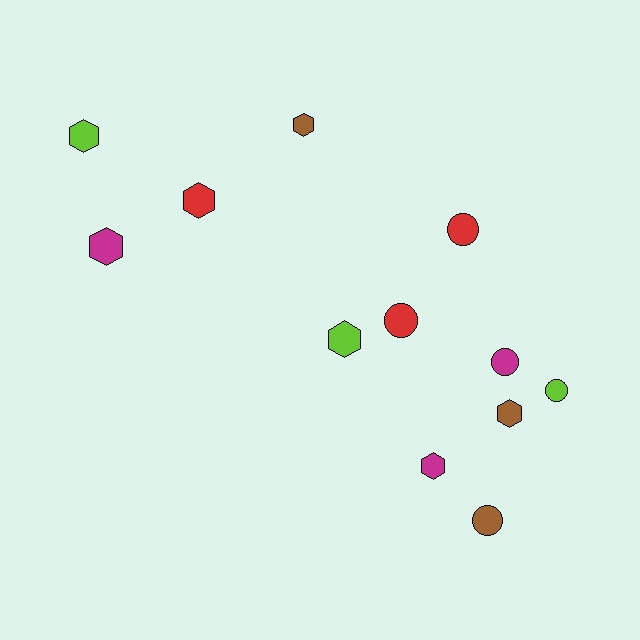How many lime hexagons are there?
There are 2 lime hexagons.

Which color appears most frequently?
Brown, with 3 objects.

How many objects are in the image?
There are 12 objects.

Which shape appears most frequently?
Hexagon, with 7 objects.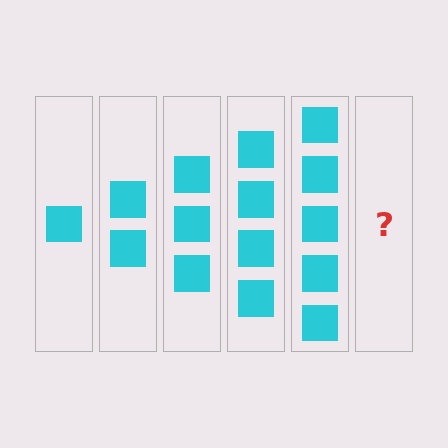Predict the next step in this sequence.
The next step is 6 squares.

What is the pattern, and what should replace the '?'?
The pattern is that each step adds one more square. The '?' should be 6 squares.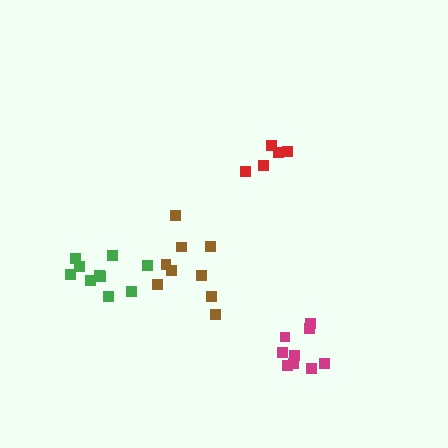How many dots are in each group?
Group 1: 5 dots, Group 2: 9 dots, Group 3: 9 dots, Group 4: 11 dots (34 total).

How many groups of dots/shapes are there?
There are 4 groups.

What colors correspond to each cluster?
The clusters are colored: red, brown, magenta, green.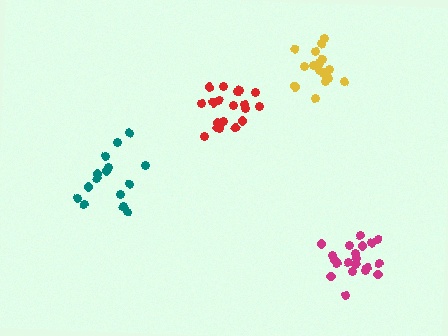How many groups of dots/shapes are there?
There are 4 groups.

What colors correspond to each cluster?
The clusters are colored: magenta, yellow, red, teal.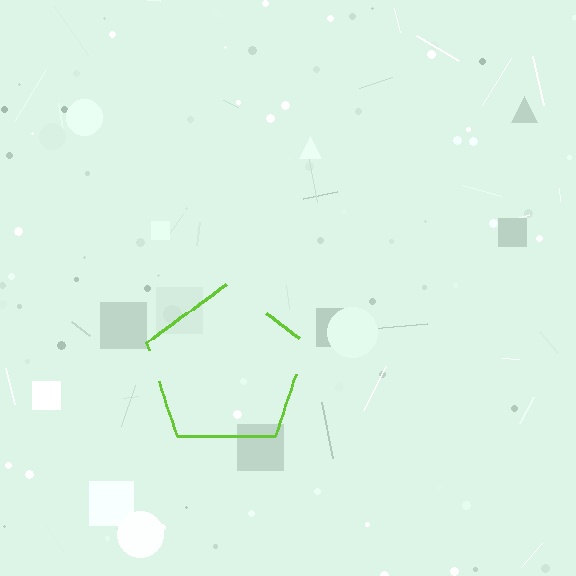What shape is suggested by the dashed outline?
The dashed outline suggests a pentagon.